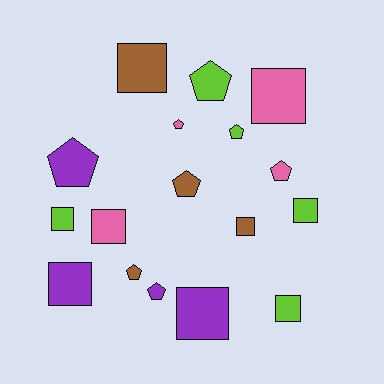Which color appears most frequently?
Lime, with 5 objects.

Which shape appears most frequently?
Square, with 9 objects.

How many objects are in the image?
There are 17 objects.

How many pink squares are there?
There are 2 pink squares.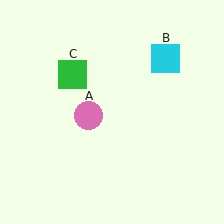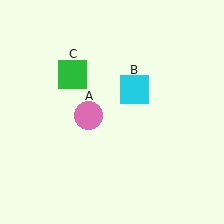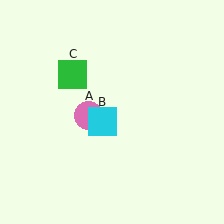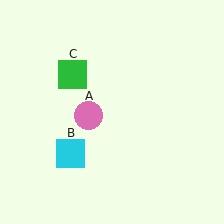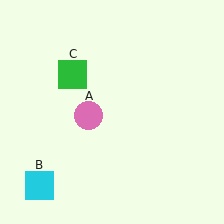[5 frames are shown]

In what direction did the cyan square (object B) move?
The cyan square (object B) moved down and to the left.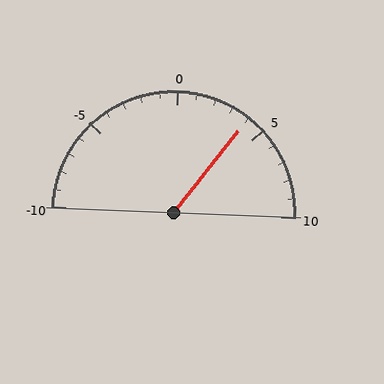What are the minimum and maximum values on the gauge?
The gauge ranges from -10 to 10.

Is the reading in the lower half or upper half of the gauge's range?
The reading is in the upper half of the range (-10 to 10).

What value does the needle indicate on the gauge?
The needle indicates approximately 4.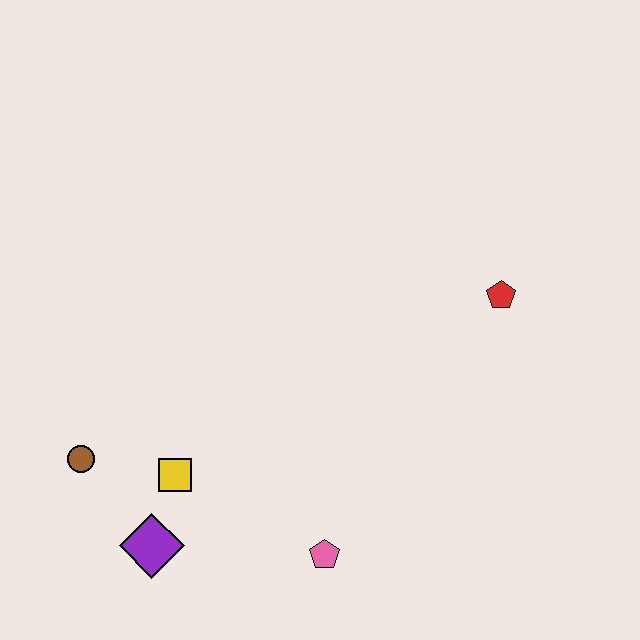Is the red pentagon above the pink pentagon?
Yes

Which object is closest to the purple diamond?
The yellow square is closest to the purple diamond.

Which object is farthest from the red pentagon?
The brown circle is farthest from the red pentagon.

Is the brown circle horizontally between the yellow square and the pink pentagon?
No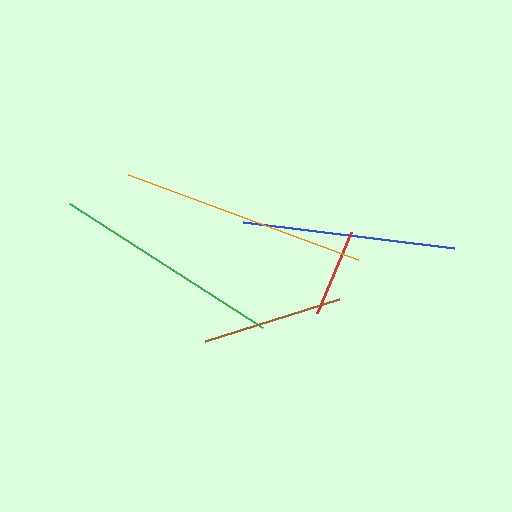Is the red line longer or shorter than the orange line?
The orange line is longer than the red line.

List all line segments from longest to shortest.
From longest to shortest: orange, green, blue, brown, red.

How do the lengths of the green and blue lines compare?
The green and blue lines are approximately the same length.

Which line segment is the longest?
The orange line is the longest at approximately 244 pixels.